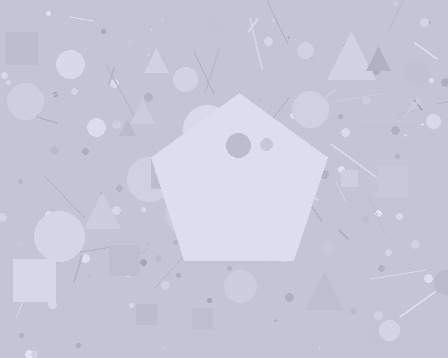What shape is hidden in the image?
A pentagon is hidden in the image.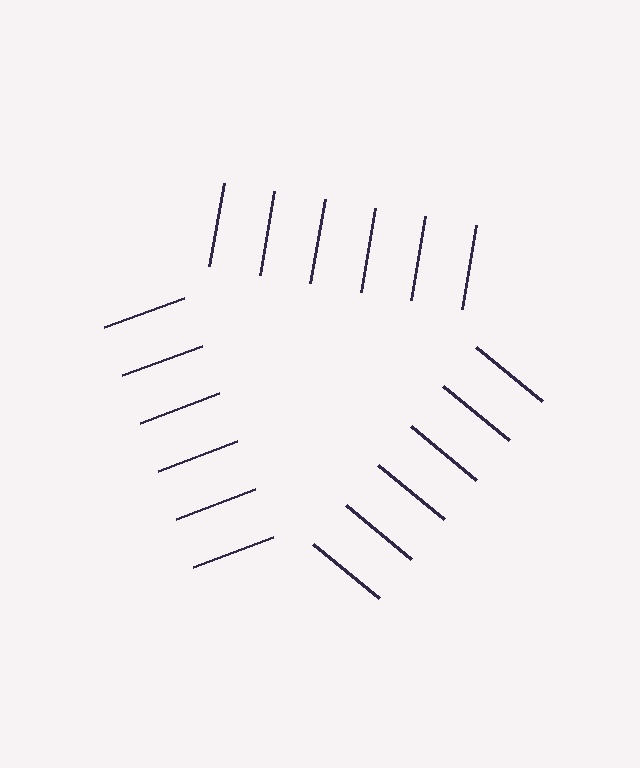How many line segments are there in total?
18 — 6 along each of the 3 edges.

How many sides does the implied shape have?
3 sides — the line-ends trace a triangle.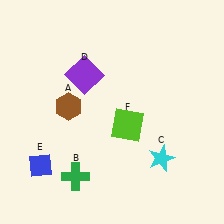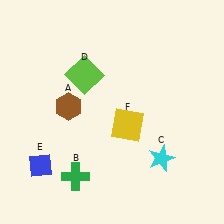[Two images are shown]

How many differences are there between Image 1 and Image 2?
There are 2 differences between the two images.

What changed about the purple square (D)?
In Image 1, D is purple. In Image 2, it changed to lime.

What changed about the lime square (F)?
In Image 1, F is lime. In Image 2, it changed to yellow.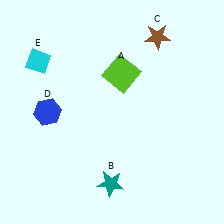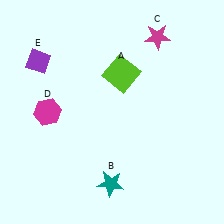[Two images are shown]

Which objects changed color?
C changed from brown to magenta. D changed from blue to magenta. E changed from cyan to purple.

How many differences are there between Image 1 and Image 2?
There are 3 differences between the two images.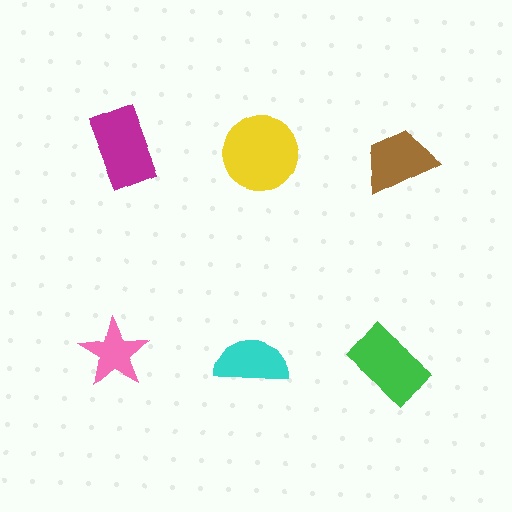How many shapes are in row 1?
3 shapes.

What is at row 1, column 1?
A magenta rectangle.